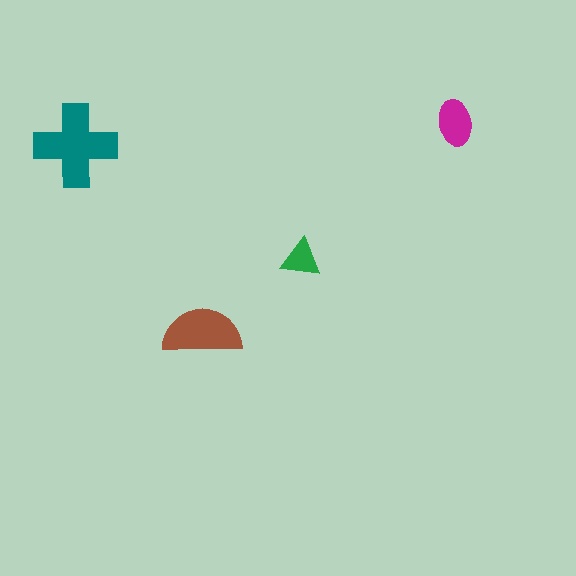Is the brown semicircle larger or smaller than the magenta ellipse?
Larger.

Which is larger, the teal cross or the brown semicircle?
The teal cross.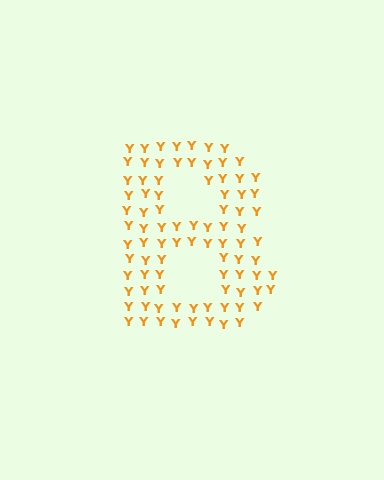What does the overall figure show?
The overall figure shows the letter B.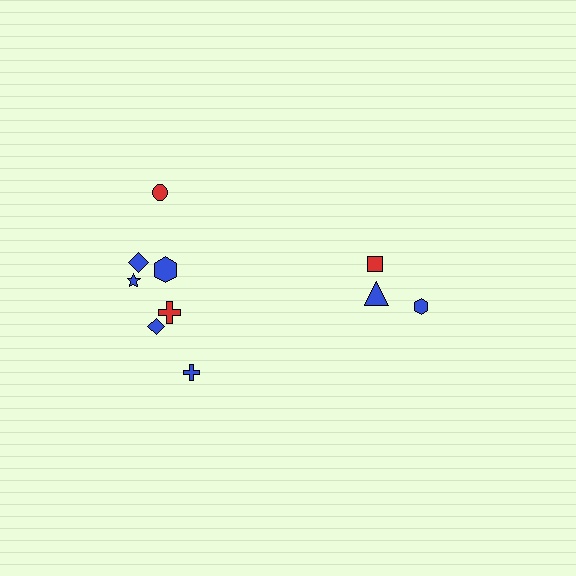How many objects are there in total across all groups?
There are 10 objects.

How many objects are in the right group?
There are 3 objects.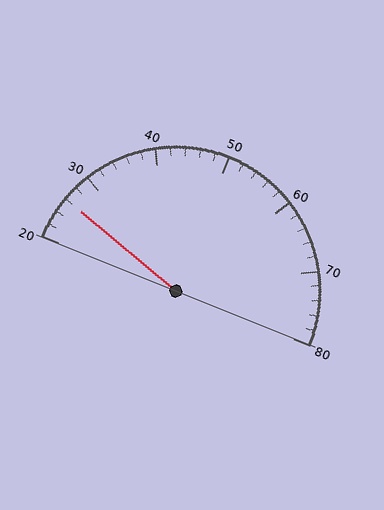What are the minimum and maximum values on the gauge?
The gauge ranges from 20 to 80.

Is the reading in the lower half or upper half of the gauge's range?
The reading is in the lower half of the range (20 to 80).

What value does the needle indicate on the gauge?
The needle indicates approximately 26.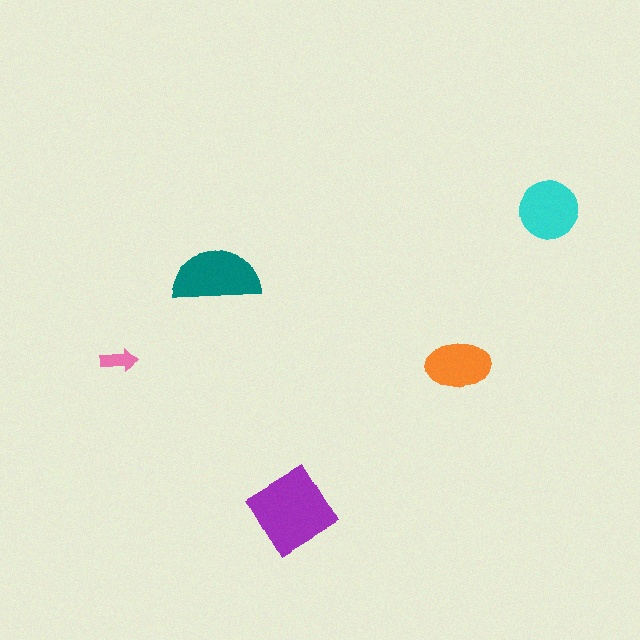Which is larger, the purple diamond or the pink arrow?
The purple diamond.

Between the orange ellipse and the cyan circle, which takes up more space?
The cyan circle.